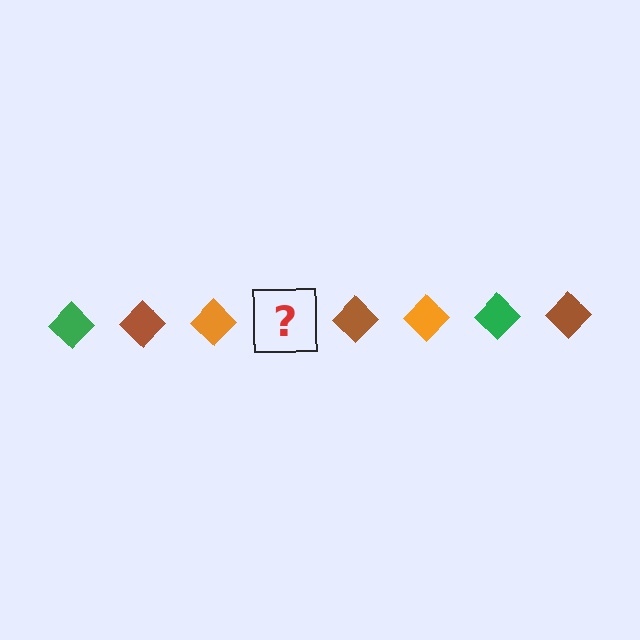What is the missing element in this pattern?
The missing element is a green diamond.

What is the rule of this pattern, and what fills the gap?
The rule is that the pattern cycles through green, brown, orange diamonds. The gap should be filled with a green diamond.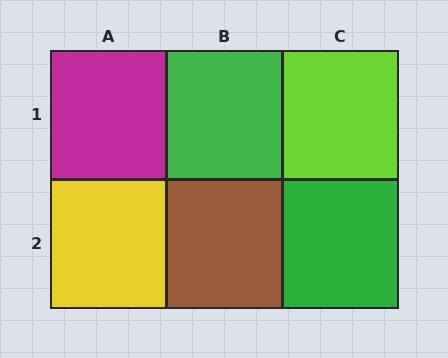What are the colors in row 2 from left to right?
Yellow, brown, green.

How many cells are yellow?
1 cell is yellow.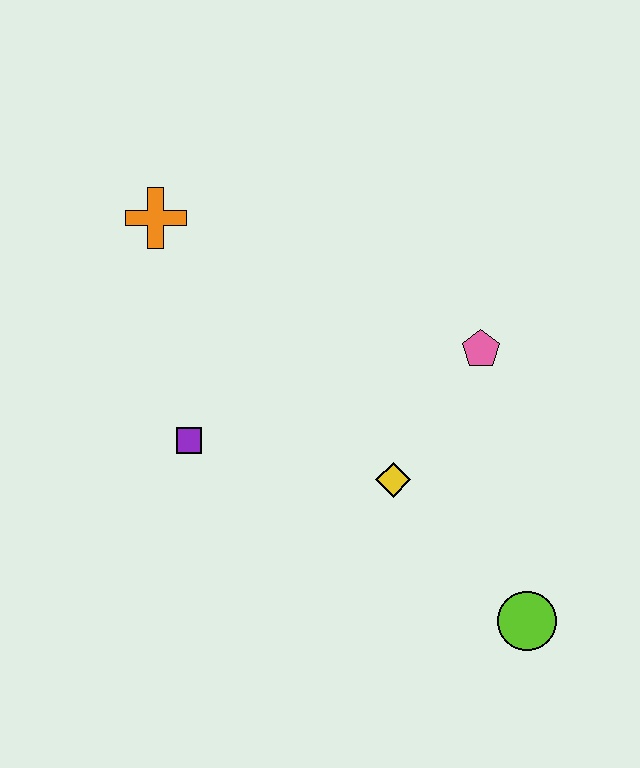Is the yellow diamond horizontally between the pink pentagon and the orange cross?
Yes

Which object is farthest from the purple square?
The lime circle is farthest from the purple square.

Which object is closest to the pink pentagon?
The yellow diamond is closest to the pink pentagon.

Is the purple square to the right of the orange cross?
Yes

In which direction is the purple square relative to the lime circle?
The purple square is to the left of the lime circle.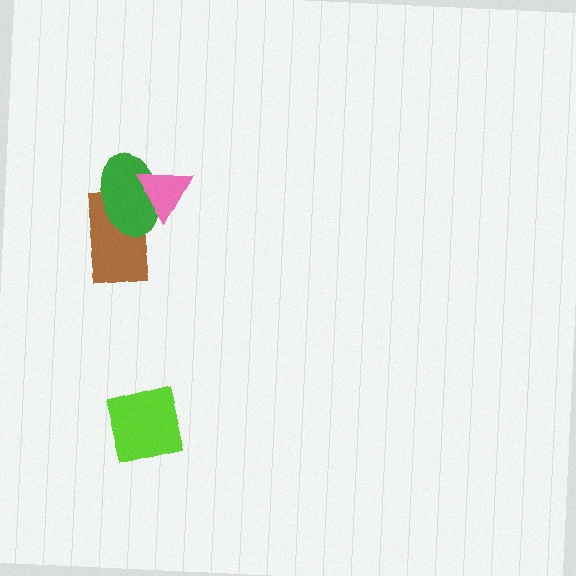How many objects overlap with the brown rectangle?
2 objects overlap with the brown rectangle.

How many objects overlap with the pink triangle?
2 objects overlap with the pink triangle.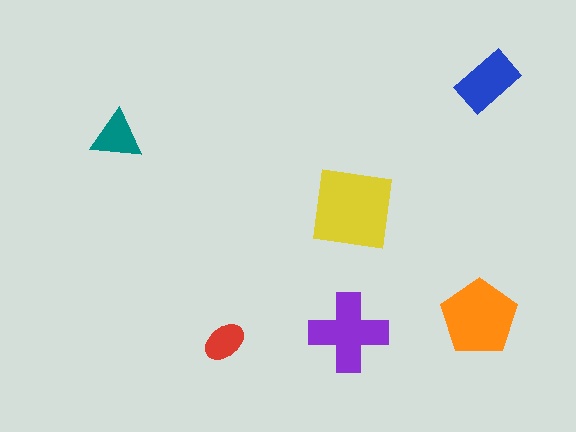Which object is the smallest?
The red ellipse.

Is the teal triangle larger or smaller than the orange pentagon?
Smaller.